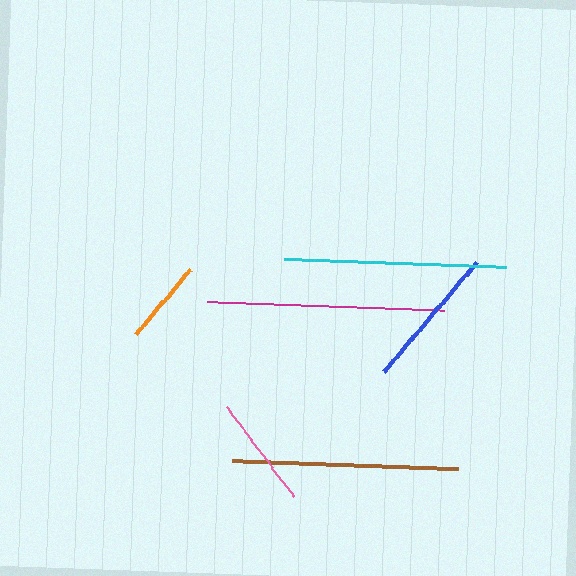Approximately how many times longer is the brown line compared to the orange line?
The brown line is approximately 2.7 times the length of the orange line.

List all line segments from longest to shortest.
From longest to shortest: magenta, brown, cyan, blue, pink, orange.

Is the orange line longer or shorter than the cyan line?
The cyan line is longer than the orange line.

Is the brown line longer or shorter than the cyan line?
The brown line is longer than the cyan line.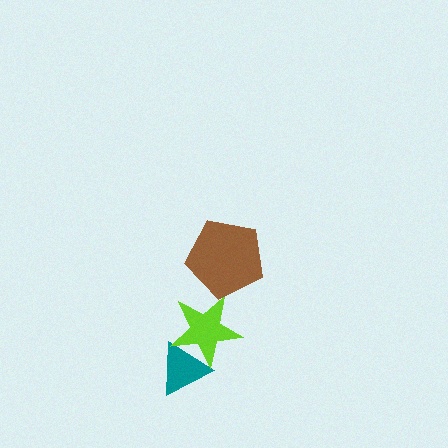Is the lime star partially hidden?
No, no other shape covers it.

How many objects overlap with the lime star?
1 object overlaps with the lime star.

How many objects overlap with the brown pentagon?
0 objects overlap with the brown pentagon.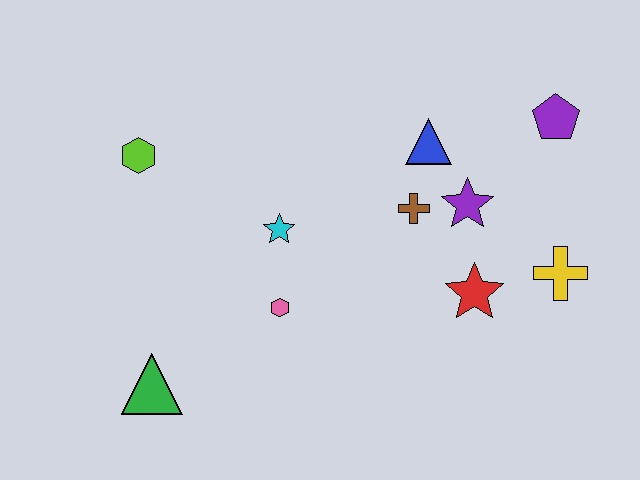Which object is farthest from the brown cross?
The green triangle is farthest from the brown cross.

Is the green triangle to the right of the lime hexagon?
Yes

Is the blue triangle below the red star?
No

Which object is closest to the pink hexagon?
The cyan star is closest to the pink hexagon.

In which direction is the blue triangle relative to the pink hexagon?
The blue triangle is above the pink hexagon.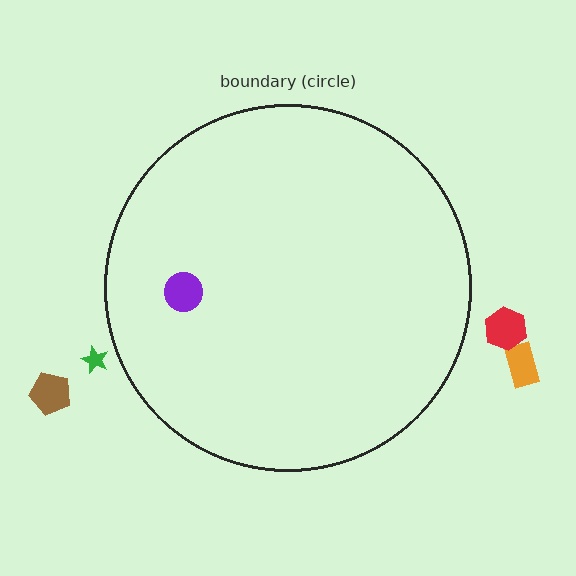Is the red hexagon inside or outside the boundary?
Outside.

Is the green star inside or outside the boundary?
Outside.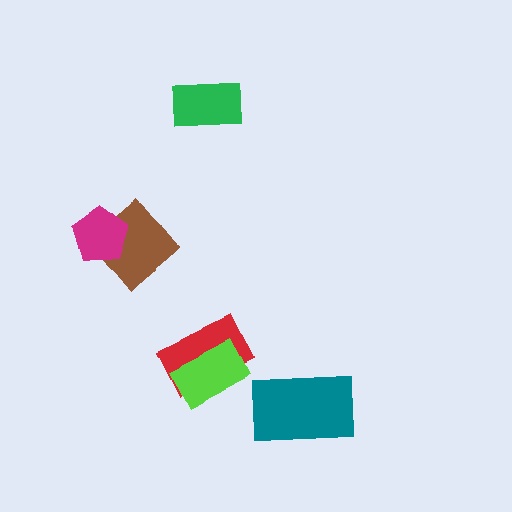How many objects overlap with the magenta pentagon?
1 object overlaps with the magenta pentagon.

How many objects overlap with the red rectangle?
1 object overlaps with the red rectangle.